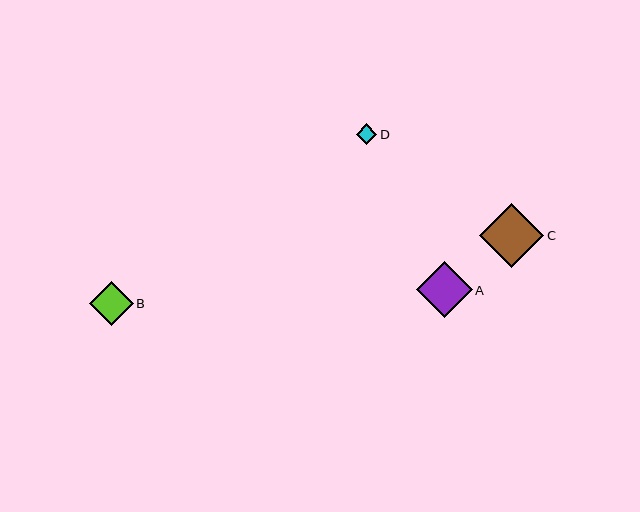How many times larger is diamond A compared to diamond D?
Diamond A is approximately 2.7 times the size of diamond D.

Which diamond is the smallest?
Diamond D is the smallest with a size of approximately 21 pixels.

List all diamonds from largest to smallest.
From largest to smallest: C, A, B, D.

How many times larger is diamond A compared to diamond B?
Diamond A is approximately 1.3 times the size of diamond B.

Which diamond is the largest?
Diamond C is the largest with a size of approximately 64 pixels.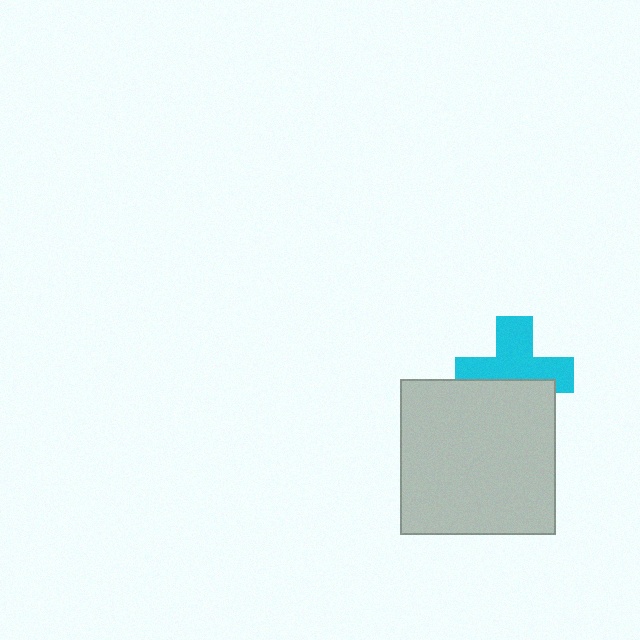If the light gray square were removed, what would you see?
You would see the complete cyan cross.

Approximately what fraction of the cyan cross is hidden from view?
Roughly 40% of the cyan cross is hidden behind the light gray square.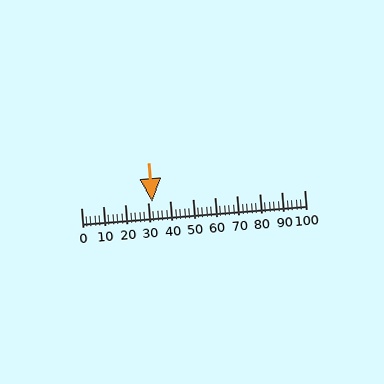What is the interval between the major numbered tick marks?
The major tick marks are spaced 10 units apart.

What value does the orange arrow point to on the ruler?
The orange arrow points to approximately 32.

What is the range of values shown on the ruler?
The ruler shows values from 0 to 100.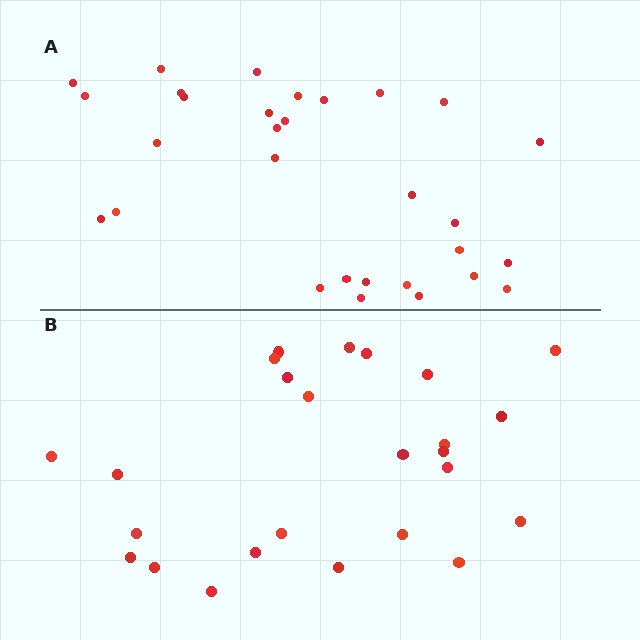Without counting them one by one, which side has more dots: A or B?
Region A (the top region) has more dots.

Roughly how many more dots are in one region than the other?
Region A has about 5 more dots than region B.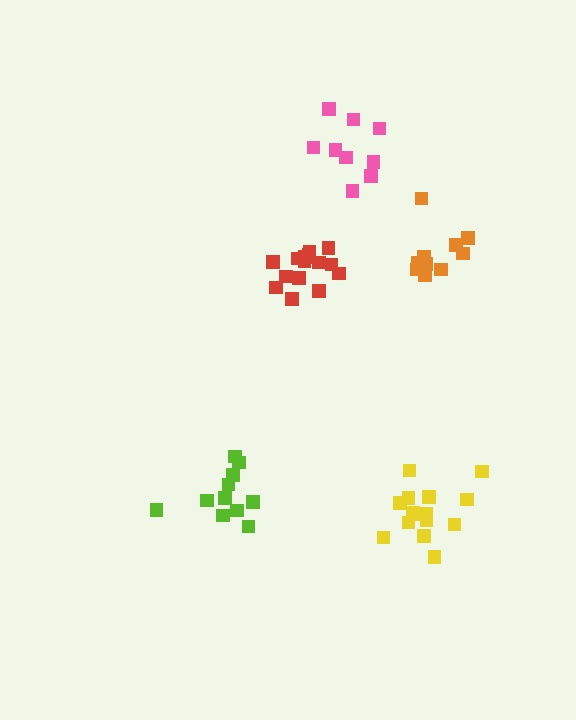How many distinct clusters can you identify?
There are 5 distinct clusters.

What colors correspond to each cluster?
The clusters are colored: lime, pink, yellow, red, orange.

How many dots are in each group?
Group 1: 11 dots, Group 2: 9 dots, Group 3: 15 dots, Group 4: 15 dots, Group 5: 10 dots (60 total).